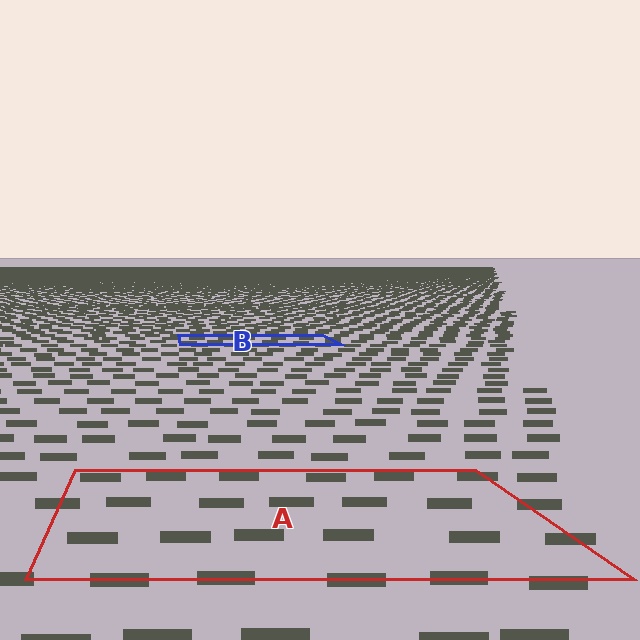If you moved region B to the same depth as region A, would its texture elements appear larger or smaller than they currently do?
They would appear larger. At a closer depth, the same texture elements are projected at a bigger on-screen size.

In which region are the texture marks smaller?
The texture marks are smaller in region B, because it is farther away.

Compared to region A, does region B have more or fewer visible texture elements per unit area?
Region B has more texture elements per unit area — they are packed more densely because it is farther away.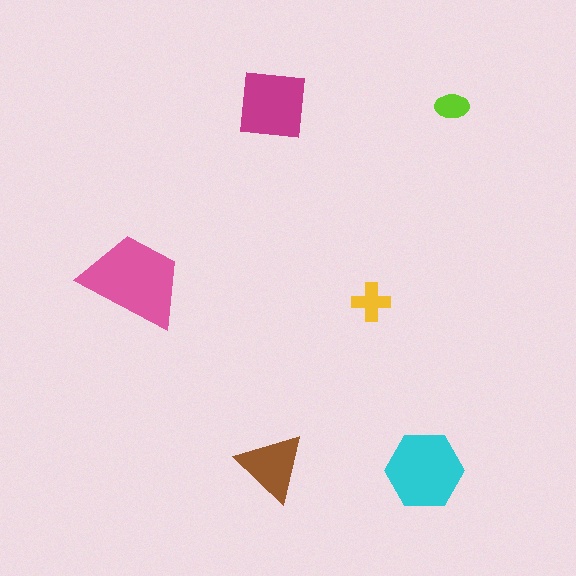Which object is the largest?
The pink trapezoid.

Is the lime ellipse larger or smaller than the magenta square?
Smaller.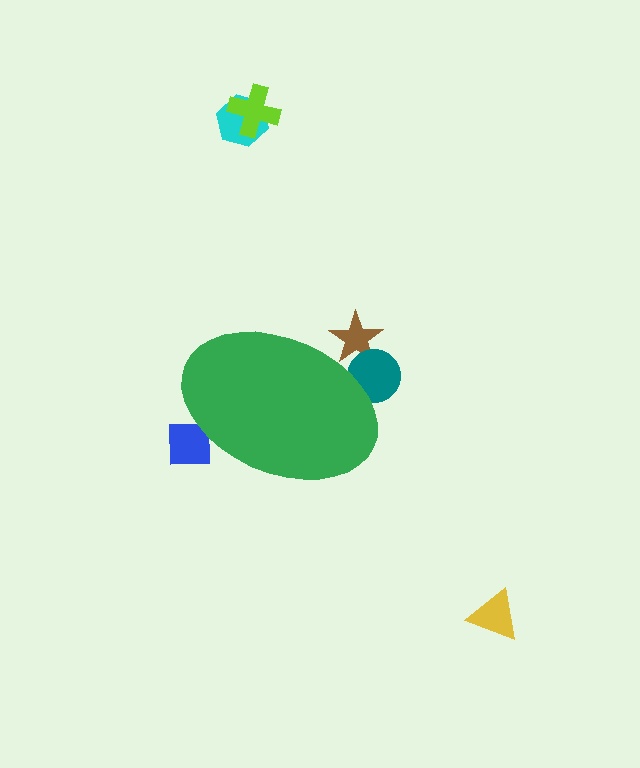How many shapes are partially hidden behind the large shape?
3 shapes are partially hidden.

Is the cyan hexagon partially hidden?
No, the cyan hexagon is fully visible.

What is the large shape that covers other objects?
A green ellipse.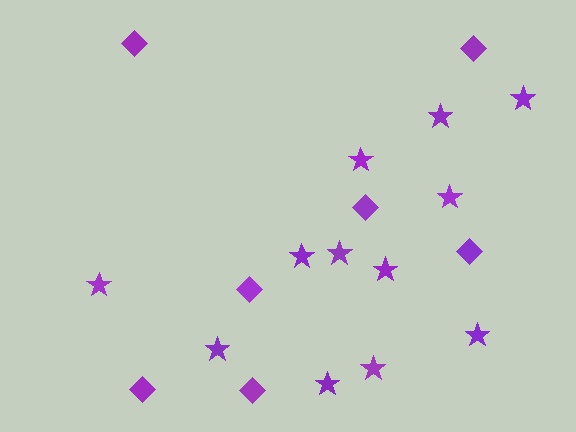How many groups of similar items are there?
There are 2 groups: one group of diamonds (7) and one group of stars (12).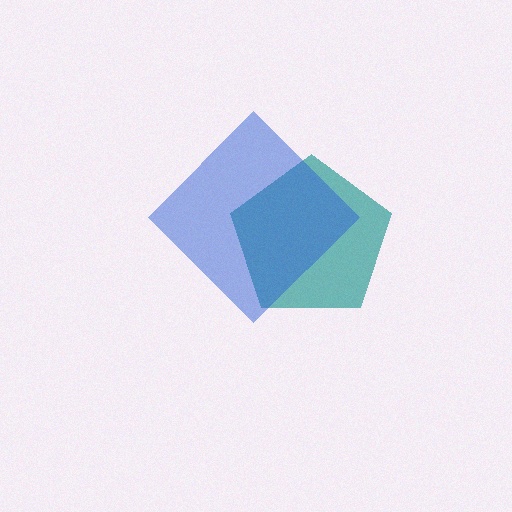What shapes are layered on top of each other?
The layered shapes are: a teal pentagon, a blue diamond.